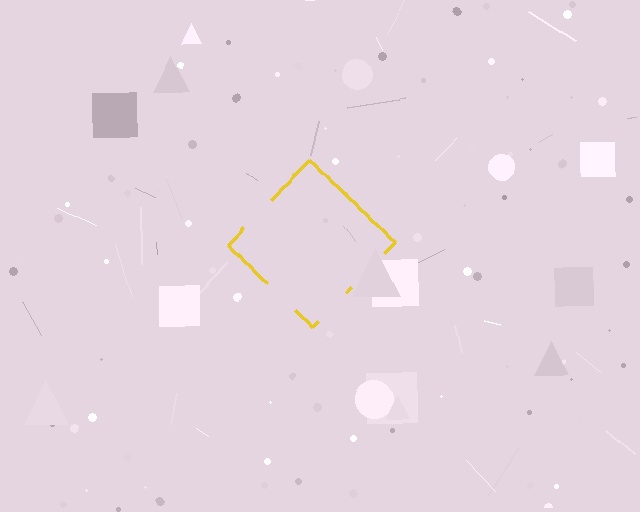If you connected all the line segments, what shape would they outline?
They would outline a diamond.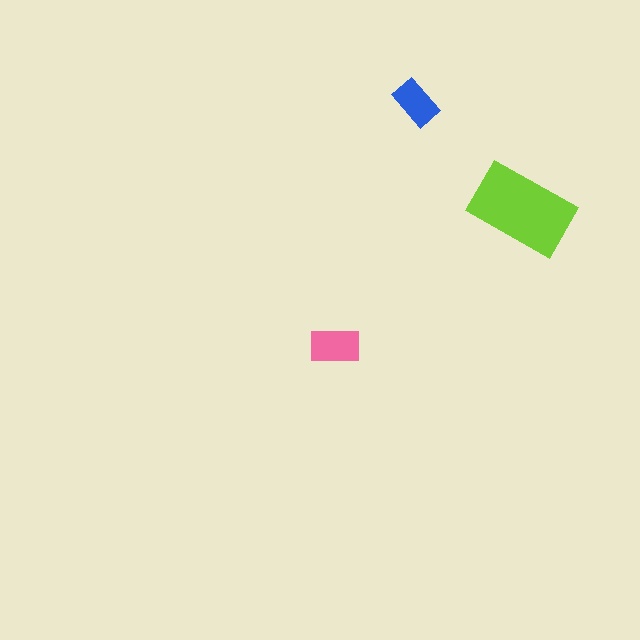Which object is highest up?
The blue rectangle is topmost.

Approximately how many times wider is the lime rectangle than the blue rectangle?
About 2 times wider.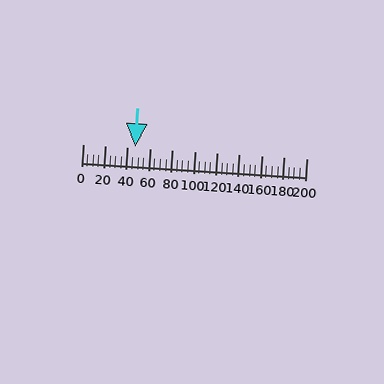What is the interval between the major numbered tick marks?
The major tick marks are spaced 20 units apart.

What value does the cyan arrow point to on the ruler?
The cyan arrow points to approximately 47.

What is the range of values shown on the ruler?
The ruler shows values from 0 to 200.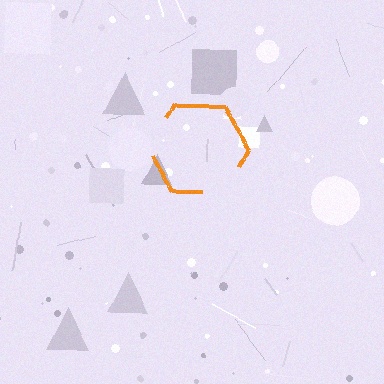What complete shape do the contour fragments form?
The contour fragments form a hexagon.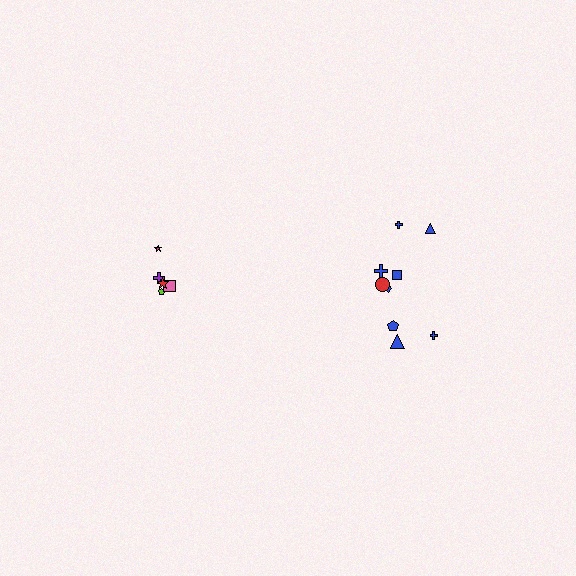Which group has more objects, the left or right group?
The right group.